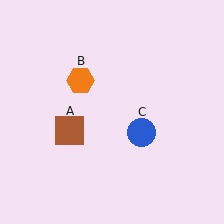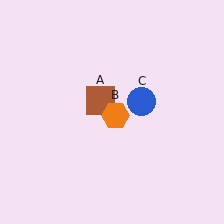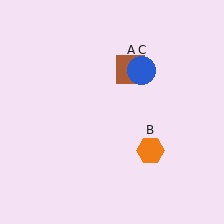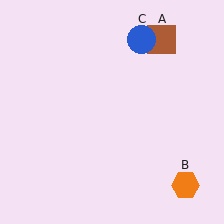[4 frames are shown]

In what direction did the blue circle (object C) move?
The blue circle (object C) moved up.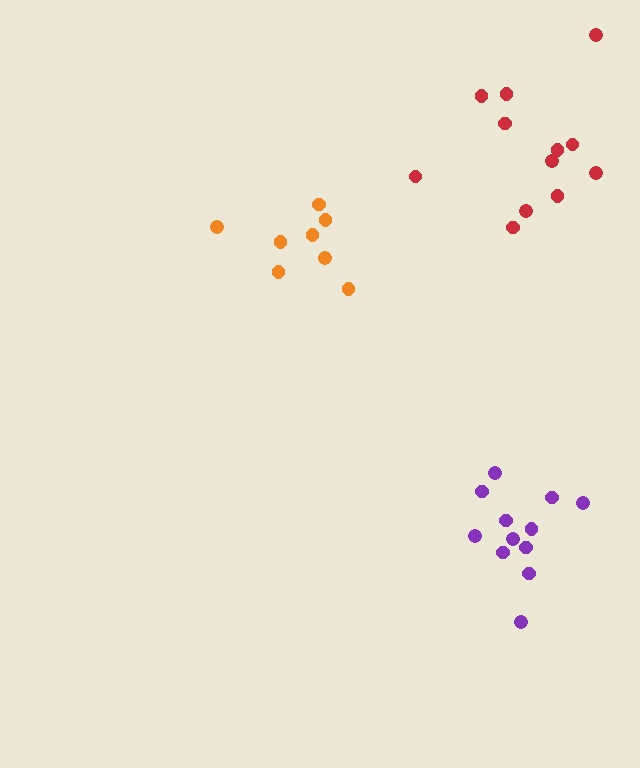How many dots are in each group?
Group 1: 8 dots, Group 2: 12 dots, Group 3: 12 dots (32 total).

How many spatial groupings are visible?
There are 3 spatial groupings.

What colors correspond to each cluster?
The clusters are colored: orange, red, purple.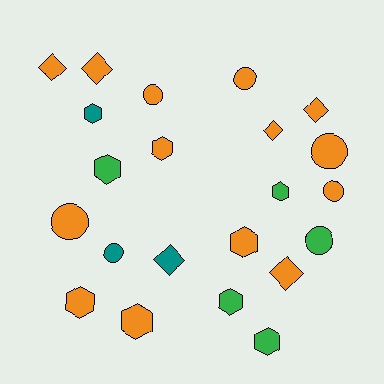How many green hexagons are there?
There are 4 green hexagons.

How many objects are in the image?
There are 22 objects.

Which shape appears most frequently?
Hexagon, with 9 objects.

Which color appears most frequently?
Orange, with 14 objects.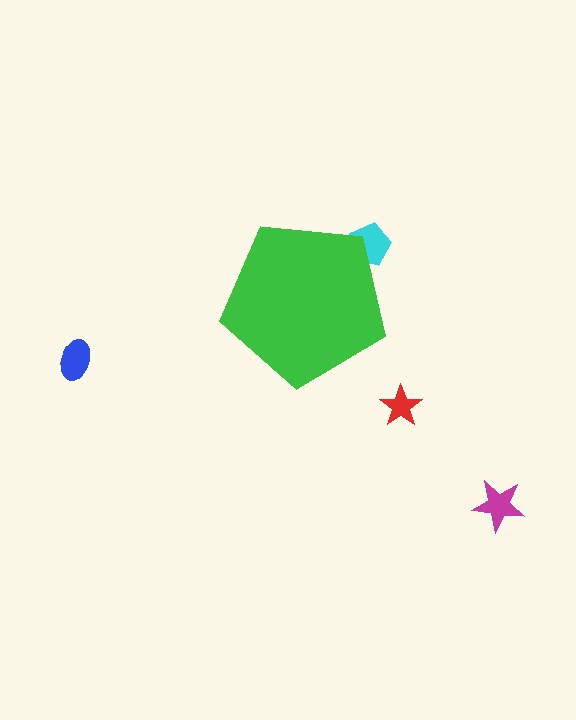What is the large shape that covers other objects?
A green pentagon.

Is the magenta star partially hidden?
No, the magenta star is fully visible.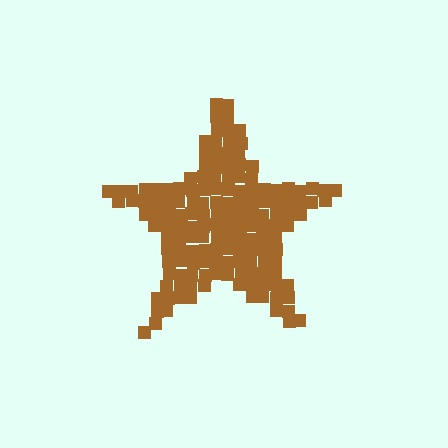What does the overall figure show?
The overall figure shows a star.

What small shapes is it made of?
It is made of small squares.